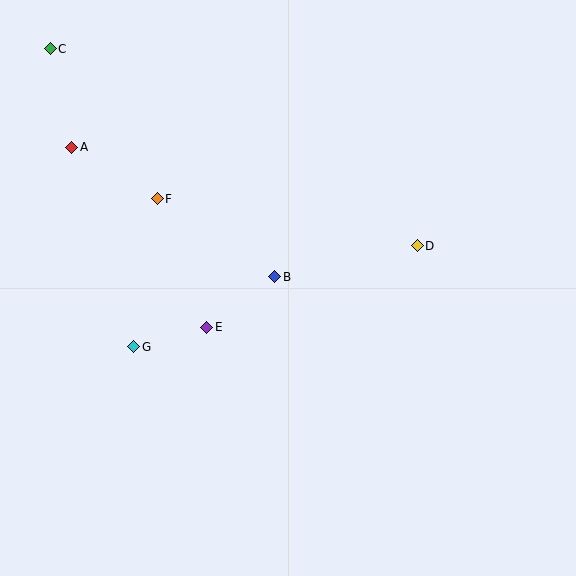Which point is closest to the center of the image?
Point B at (275, 277) is closest to the center.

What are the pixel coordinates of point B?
Point B is at (275, 277).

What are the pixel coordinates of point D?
Point D is at (417, 246).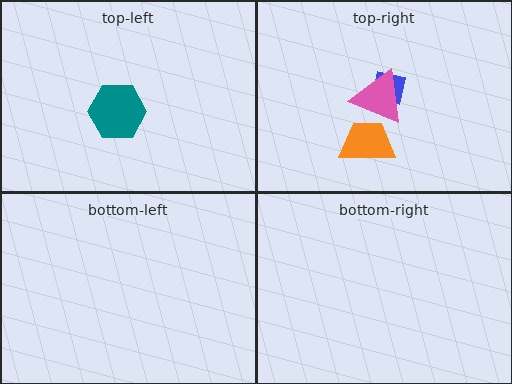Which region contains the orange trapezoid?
The top-right region.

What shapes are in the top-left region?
The teal hexagon.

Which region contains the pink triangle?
The top-right region.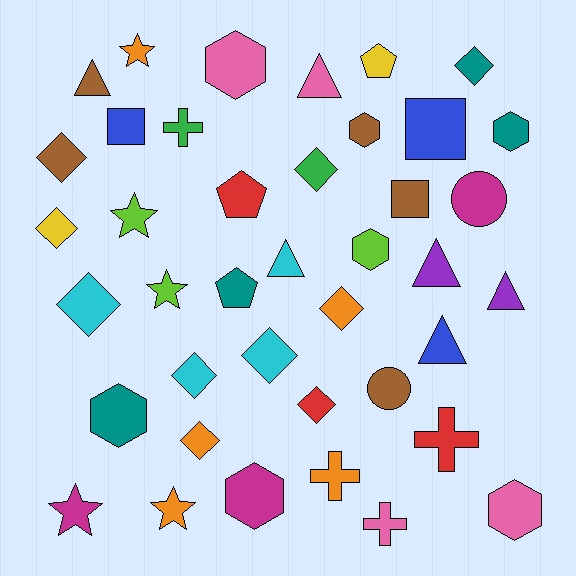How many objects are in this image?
There are 40 objects.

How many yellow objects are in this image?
There are 2 yellow objects.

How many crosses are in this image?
There are 4 crosses.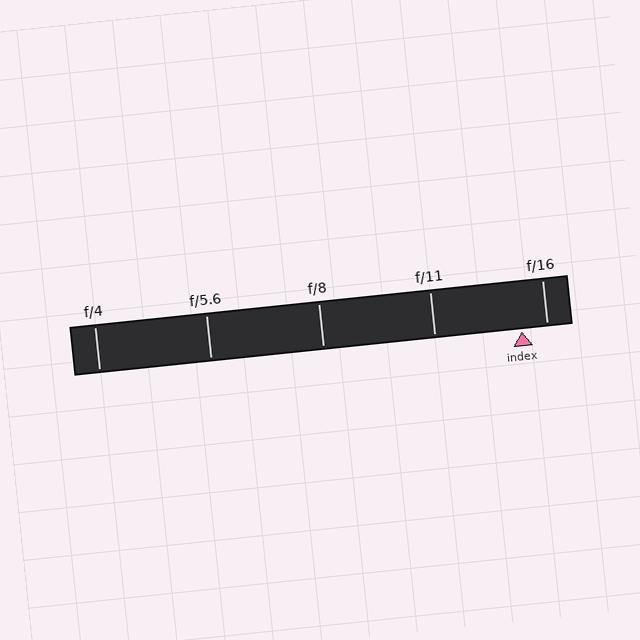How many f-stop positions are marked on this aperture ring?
There are 5 f-stop positions marked.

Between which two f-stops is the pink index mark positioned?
The index mark is between f/11 and f/16.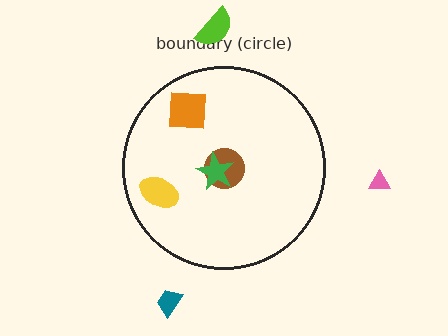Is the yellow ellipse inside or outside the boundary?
Inside.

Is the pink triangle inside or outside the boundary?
Outside.